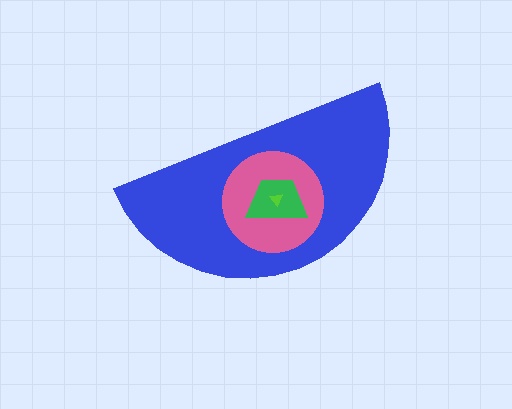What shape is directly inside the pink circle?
The green trapezoid.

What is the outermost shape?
The blue semicircle.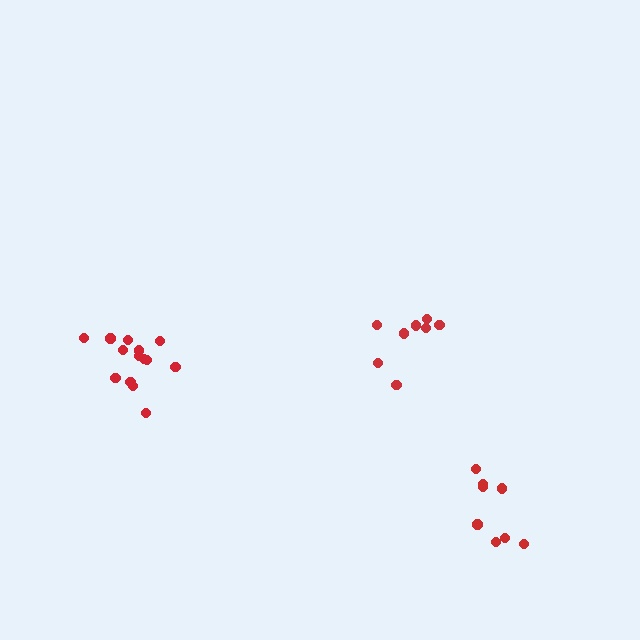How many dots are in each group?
Group 1: 9 dots, Group 2: 8 dots, Group 3: 14 dots (31 total).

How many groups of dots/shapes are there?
There are 3 groups.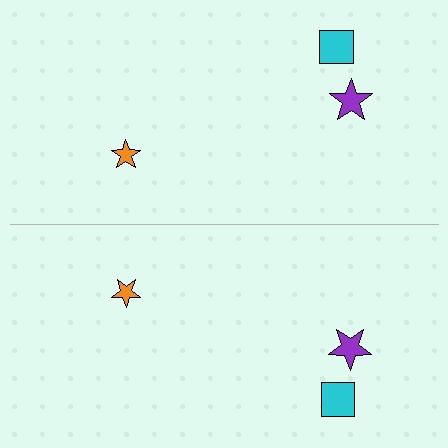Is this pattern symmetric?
Yes, this pattern has bilateral (reflection) symmetry.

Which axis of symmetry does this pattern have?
The pattern has a horizontal axis of symmetry running through the center of the image.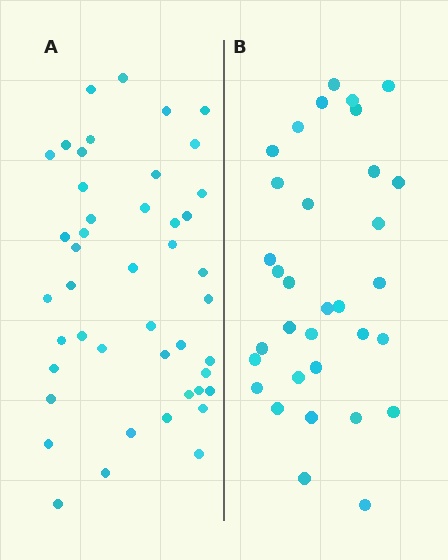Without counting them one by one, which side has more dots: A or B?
Region A (the left region) has more dots.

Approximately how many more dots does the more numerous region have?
Region A has roughly 12 or so more dots than region B.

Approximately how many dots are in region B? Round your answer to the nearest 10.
About 30 dots. (The exact count is 33, which rounds to 30.)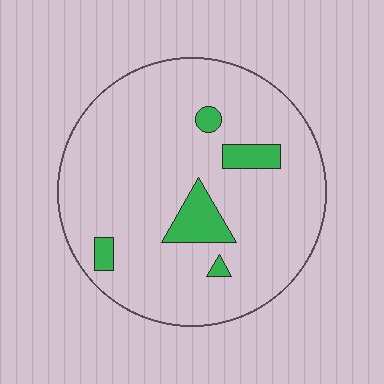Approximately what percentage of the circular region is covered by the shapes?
Approximately 10%.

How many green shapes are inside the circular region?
5.